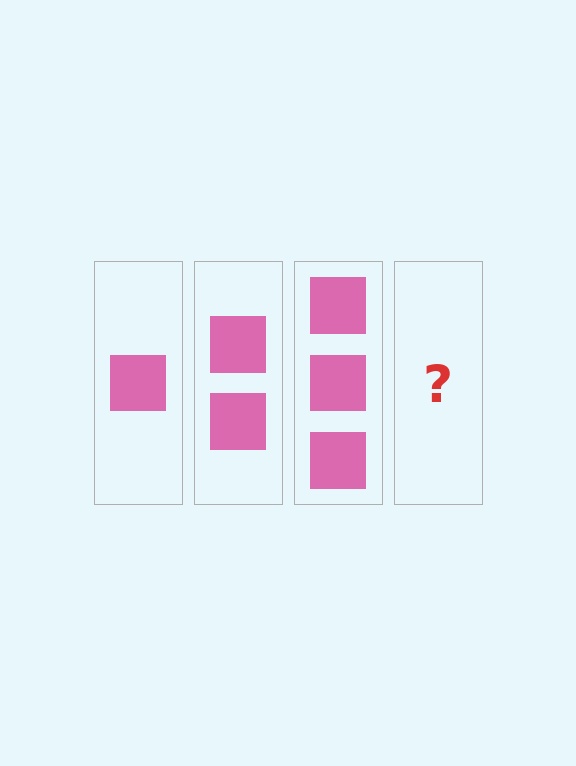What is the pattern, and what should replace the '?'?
The pattern is that each step adds one more square. The '?' should be 4 squares.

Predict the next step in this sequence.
The next step is 4 squares.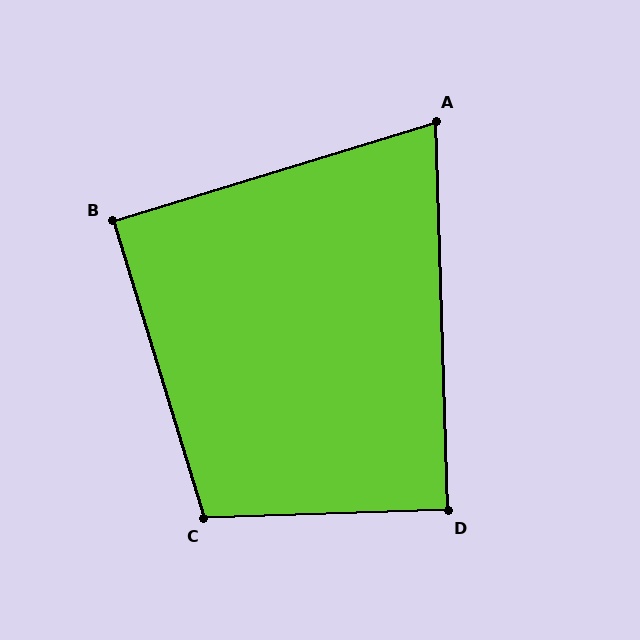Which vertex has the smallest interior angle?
A, at approximately 75 degrees.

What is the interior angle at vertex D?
Approximately 90 degrees (approximately right).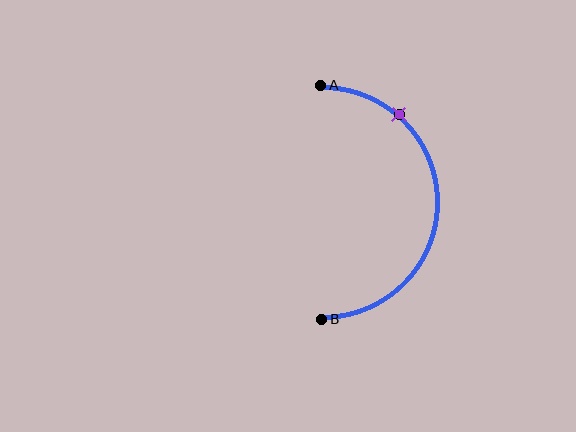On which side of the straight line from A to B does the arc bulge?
The arc bulges to the right of the straight line connecting A and B.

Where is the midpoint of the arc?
The arc midpoint is the point on the curve farthest from the straight line joining A and B. It sits to the right of that line.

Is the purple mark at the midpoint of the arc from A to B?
No. The purple mark lies on the arc but is closer to endpoint A. The arc midpoint would be at the point on the curve equidistant along the arc from both A and B.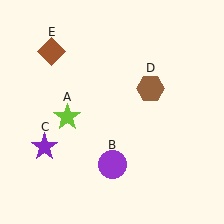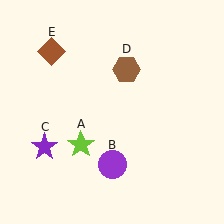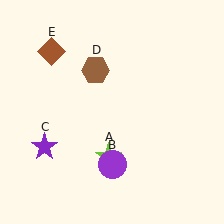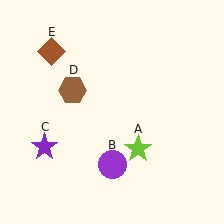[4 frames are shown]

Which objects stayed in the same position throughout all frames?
Purple circle (object B) and purple star (object C) and brown diamond (object E) remained stationary.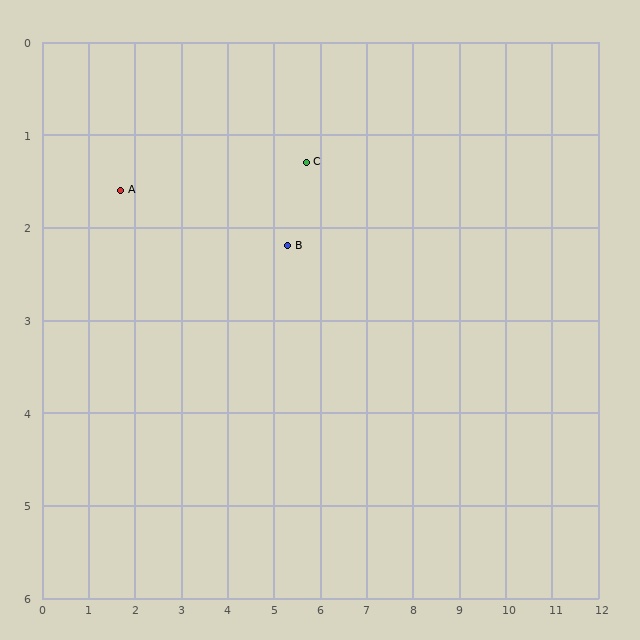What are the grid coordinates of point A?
Point A is at approximately (1.7, 1.6).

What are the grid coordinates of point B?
Point B is at approximately (5.3, 2.2).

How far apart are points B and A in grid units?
Points B and A are about 3.6 grid units apart.